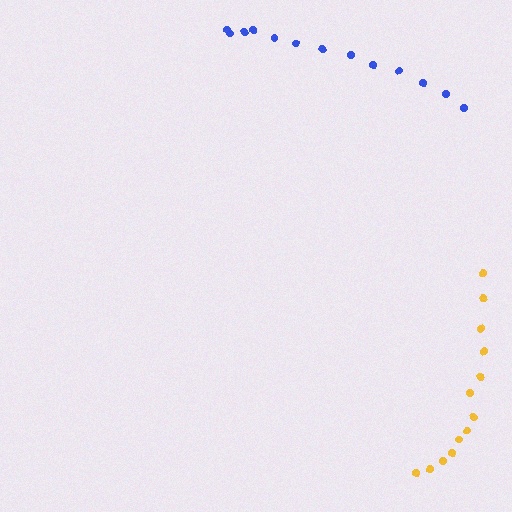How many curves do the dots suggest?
There are 2 distinct paths.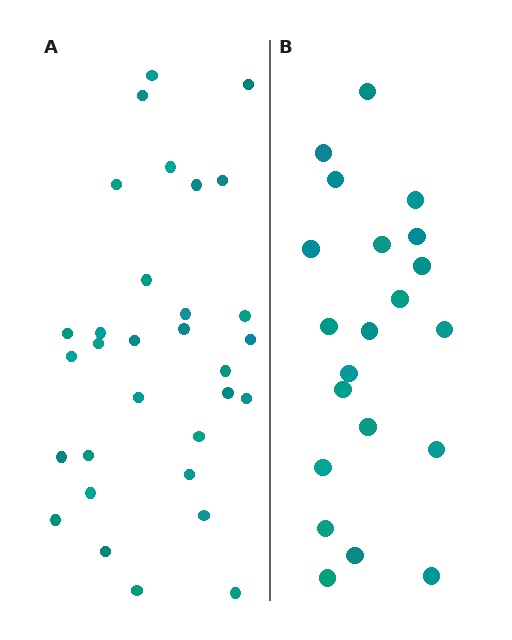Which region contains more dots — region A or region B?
Region A (the left region) has more dots.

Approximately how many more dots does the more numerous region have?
Region A has roughly 10 or so more dots than region B.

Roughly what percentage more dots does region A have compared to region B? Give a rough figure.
About 50% more.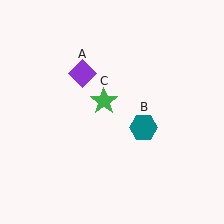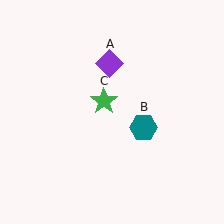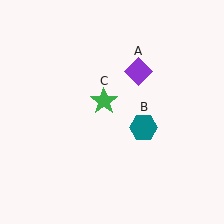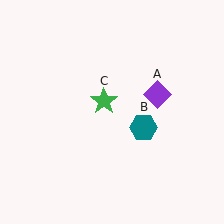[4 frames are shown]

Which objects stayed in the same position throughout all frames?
Teal hexagon (object B) and green star (object C) remained stationary.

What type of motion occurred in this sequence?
The purple diamond (object A) rotated clockwise around the center of the scene.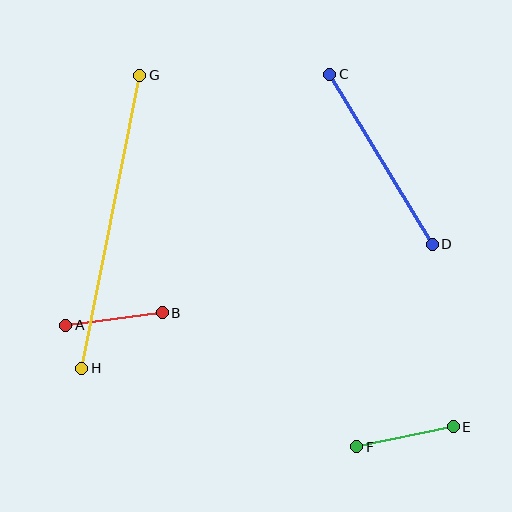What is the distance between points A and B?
The distance is approximately 98 pixels.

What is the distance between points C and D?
The distance is approximately 198 pixels.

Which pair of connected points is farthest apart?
Points G and H are farthest apart.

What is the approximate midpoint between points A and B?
The midpoint is at approximately (114, 319) pixels.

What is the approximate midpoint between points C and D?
The midpoint is at approximately (381, 159) pixels.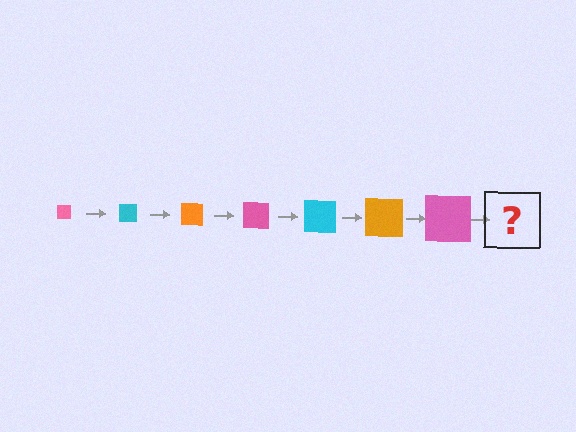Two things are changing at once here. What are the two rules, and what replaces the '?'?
The two rules are that the square grows larger each step and the color cycles through pink, cyan, and orange. The '?' should be a cyan square, larger than the previous one.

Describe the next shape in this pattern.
It should be a cyan square, larger than the previous one.